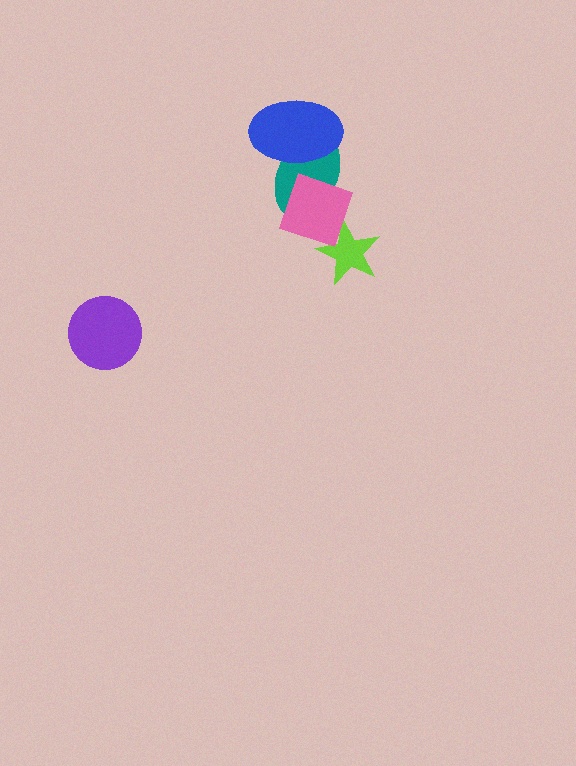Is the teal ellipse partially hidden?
Yes, it is partially covered by another shape.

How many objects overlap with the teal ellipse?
2 objects overlap with the teal ellipse.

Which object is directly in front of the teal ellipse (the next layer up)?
The blue ellipse is directly in front of the teal ellipse.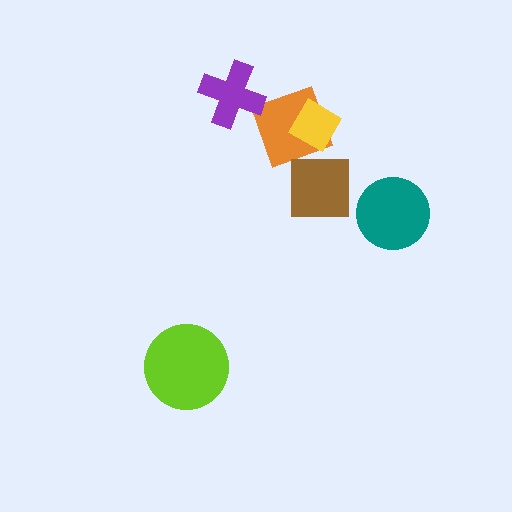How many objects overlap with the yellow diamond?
1 object overlaps with the yellow diamond.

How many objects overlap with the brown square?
0 objects overlap with the brown square.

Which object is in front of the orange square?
The yellow diamond is in front of the orange square.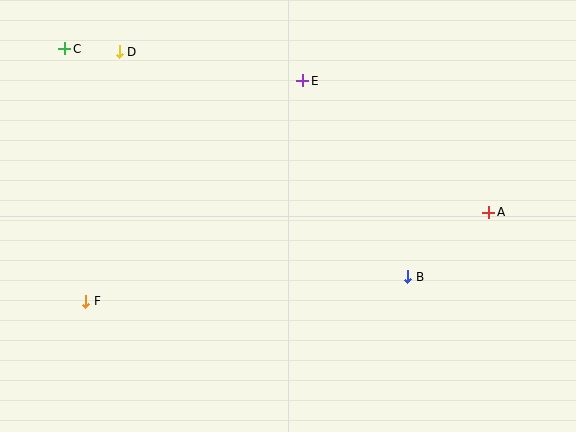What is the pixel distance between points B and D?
The distance between B and D is 366 pixels.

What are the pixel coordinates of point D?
Point D is at (119, 52).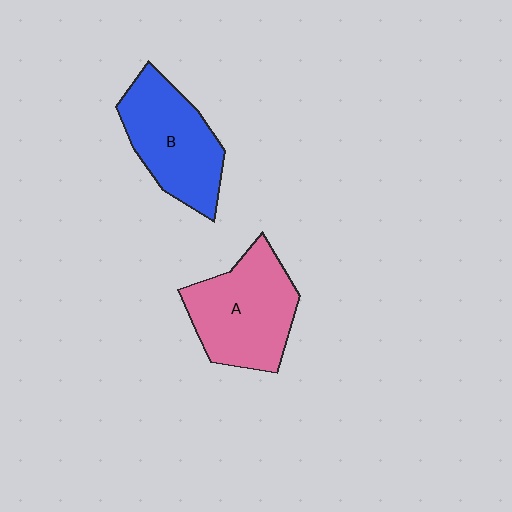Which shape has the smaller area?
Shape B (blue).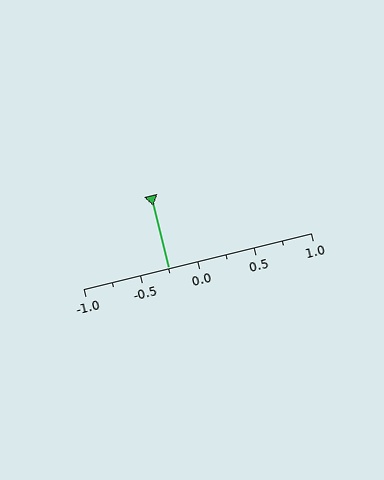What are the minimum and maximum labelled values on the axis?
The axis runs from -1.0 to 1.0.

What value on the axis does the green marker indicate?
The marker indicates approximately -0.25.